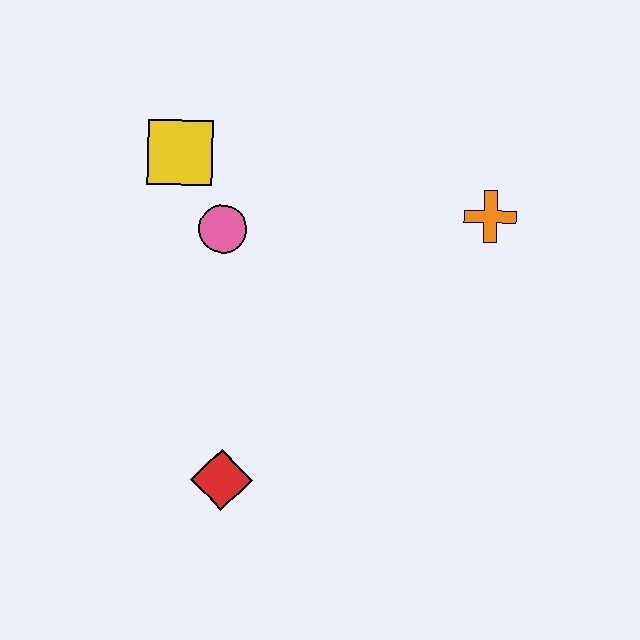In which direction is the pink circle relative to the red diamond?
The pink circle is above the red diamond.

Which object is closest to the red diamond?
The pink circle is closest to the red diamond.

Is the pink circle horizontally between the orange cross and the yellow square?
Yes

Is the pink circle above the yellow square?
No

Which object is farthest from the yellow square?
The red diamond is farthest from the yellow square.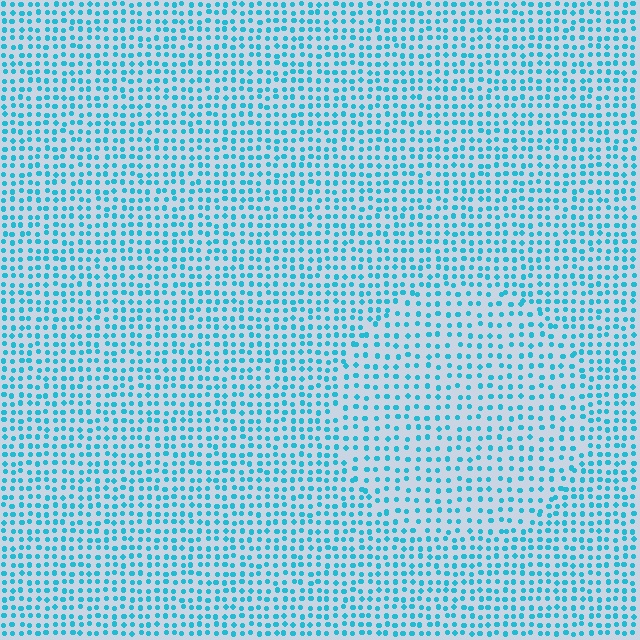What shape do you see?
I see a circle.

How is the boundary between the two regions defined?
The boundary is defined by a change in element density (approximately 1.5x ratio). All elements are the same color, size, and shape.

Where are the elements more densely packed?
The elements are more densely packed outside the circle boundary.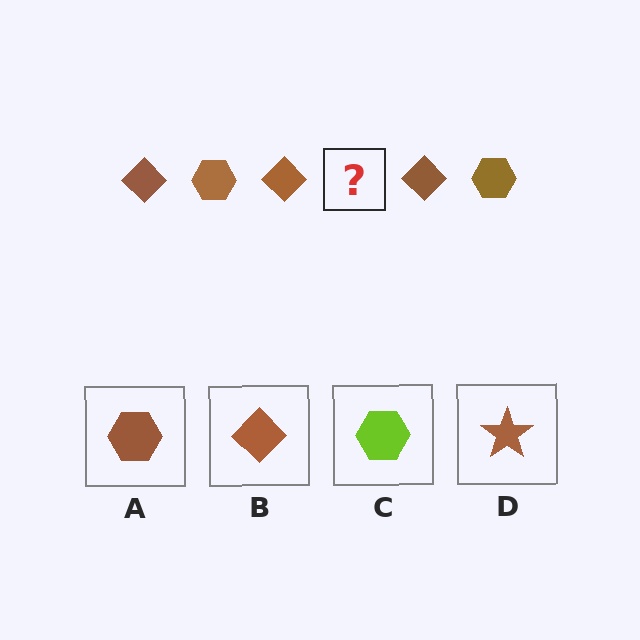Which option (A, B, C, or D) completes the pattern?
A.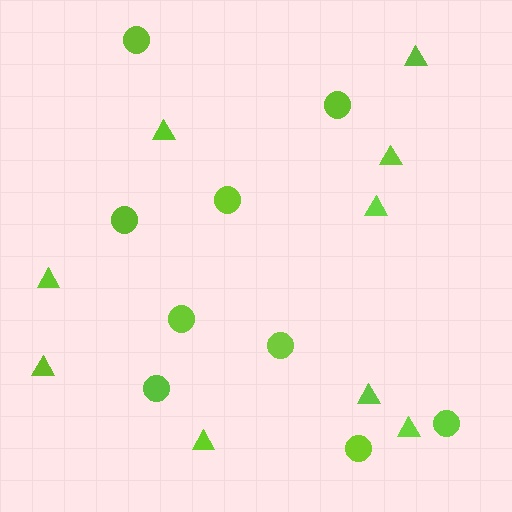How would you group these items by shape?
There are 2 groups: one group of triangles (9) and one group of circles (9).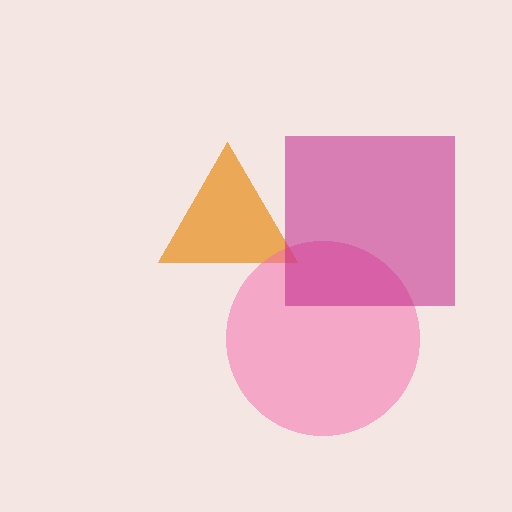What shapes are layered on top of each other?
The layered shapes are: an orange triangle, a pink circle, a magenta square.